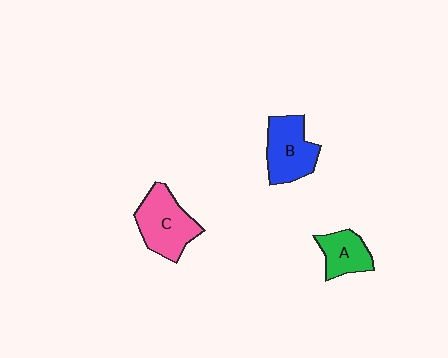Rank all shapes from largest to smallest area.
From largest to smallest: C (pink), B (blue), A (green).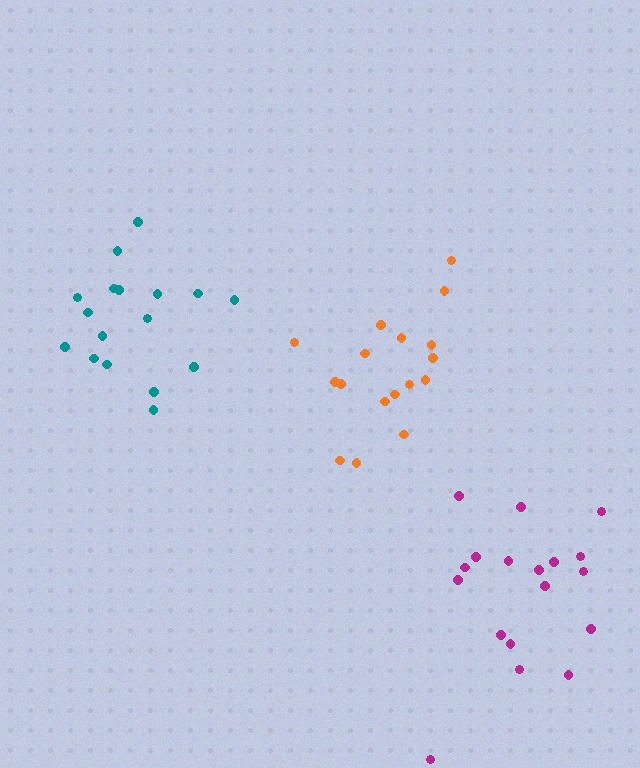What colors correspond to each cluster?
The clusters are colored: orange, magenta, teal.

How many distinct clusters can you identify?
There are 3 distinct clusters.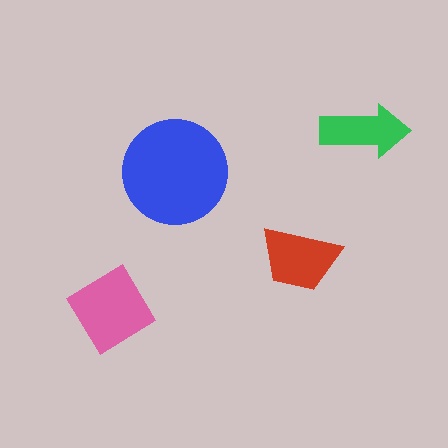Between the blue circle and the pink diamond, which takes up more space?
The blue circle.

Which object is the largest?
The blue circle.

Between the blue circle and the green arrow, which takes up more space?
The blue circle.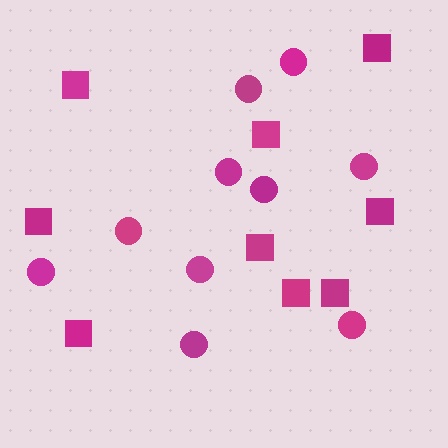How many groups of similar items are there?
There are 2 groups: one group of squares (9) and one group of circles (10).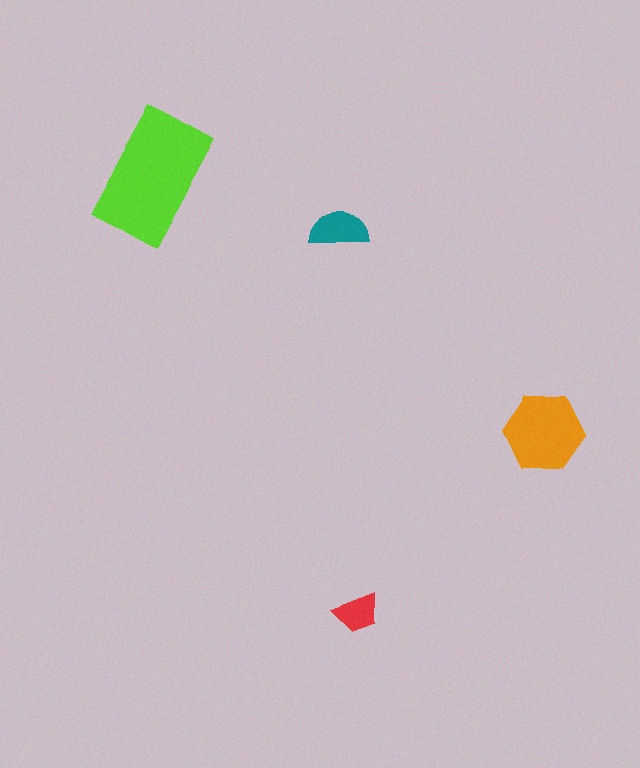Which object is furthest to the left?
The lime rectangle is leftmost.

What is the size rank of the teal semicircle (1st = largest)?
3rd.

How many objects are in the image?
There are 4 objects in the image.